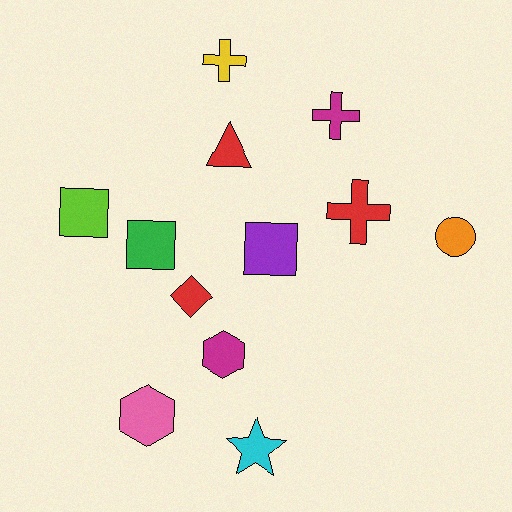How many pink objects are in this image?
There is 1 pink object.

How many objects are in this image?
There are 12 objects.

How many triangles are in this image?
There is 1 triangle.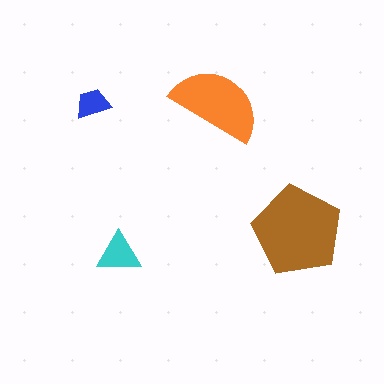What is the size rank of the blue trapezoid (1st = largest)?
4th.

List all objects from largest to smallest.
The brown pentagon, the orange semicircle, the cyan triangle, the blue trapezoid.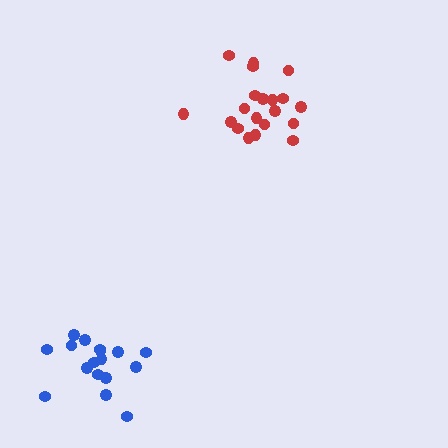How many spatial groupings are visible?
There are 2 spatial groupings.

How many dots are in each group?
Group 1: 17 dots, Group 2: 20 dots (37 total).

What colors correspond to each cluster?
The clusters are colored: blue, red.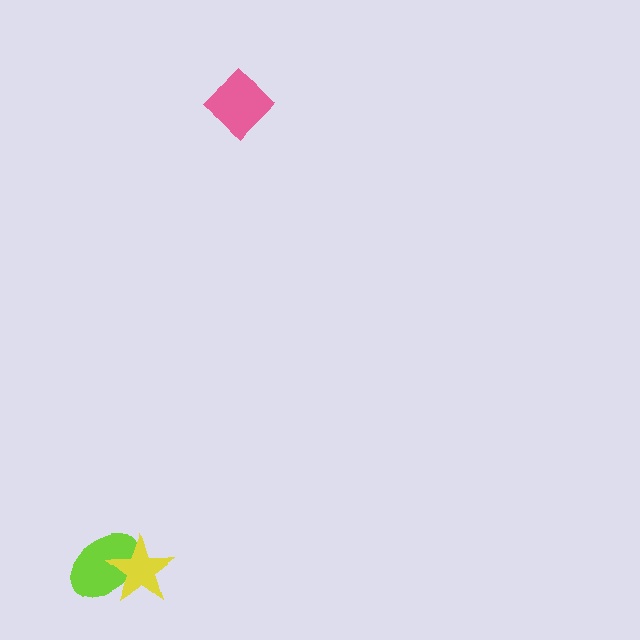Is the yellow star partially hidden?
No, no other shape covers it.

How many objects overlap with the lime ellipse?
1 object overlaps with the lime ellipse.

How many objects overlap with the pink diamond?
0 objects overlap with the pink diamond.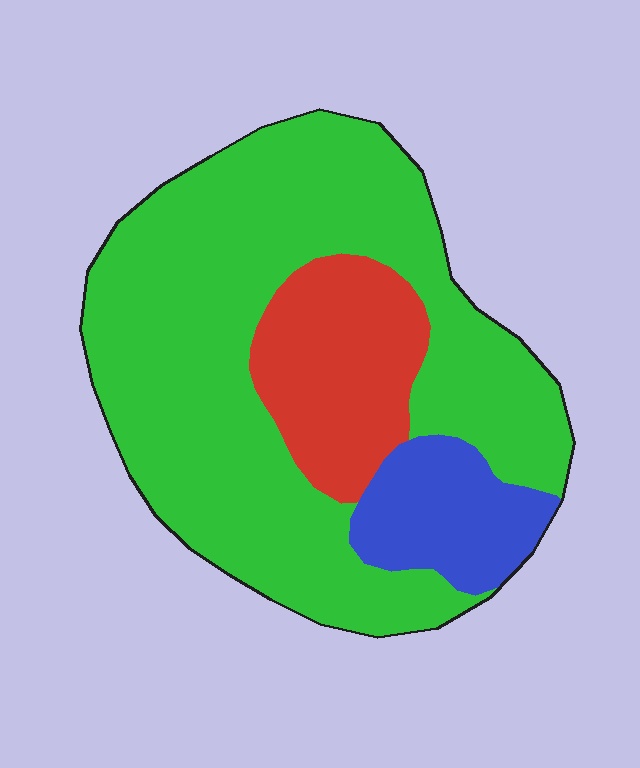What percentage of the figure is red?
Red takes up about one sixth (1/6) of the figure.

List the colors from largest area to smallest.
From largest to smallest: green, red, blue.